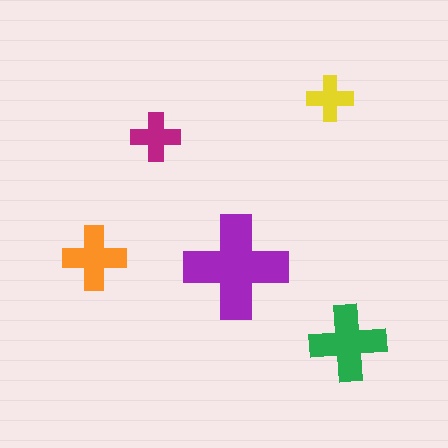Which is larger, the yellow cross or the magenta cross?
The magenta one.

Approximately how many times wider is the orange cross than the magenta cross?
About 1.5 times wider.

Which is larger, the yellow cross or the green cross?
The green one.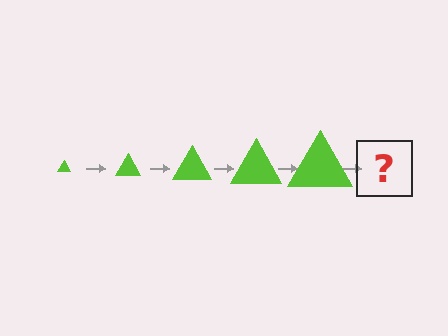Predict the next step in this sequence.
The next step is a lime triangle, larger than the previous one.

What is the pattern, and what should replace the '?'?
The pattern is that the triangle gets progressively larger each step. The '?' should be a lime triangle, larger than the previous one.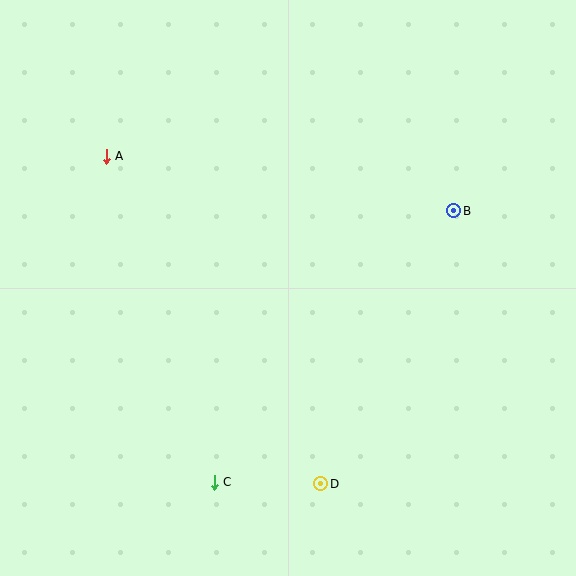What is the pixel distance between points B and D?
The distance between B and D is 304 pixels.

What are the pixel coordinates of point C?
Point C is at (214, 482).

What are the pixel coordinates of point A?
Point A is at (106, 156).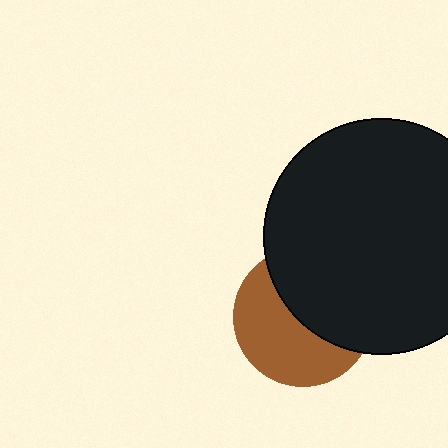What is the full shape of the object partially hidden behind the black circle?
The partially hidden object is a brown circle.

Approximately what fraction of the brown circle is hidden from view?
Roughly 49% of the brown circle is hidden behind the black circle.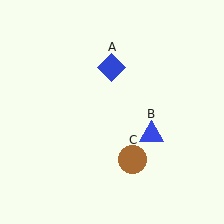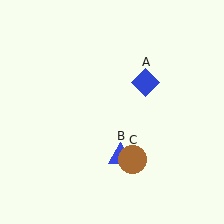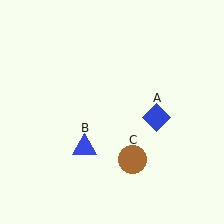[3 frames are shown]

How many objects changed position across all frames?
2 objects changed position: blue diamond (object A), blue triangle (object B).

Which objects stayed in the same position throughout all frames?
Brown circle (object C) remained stationary.